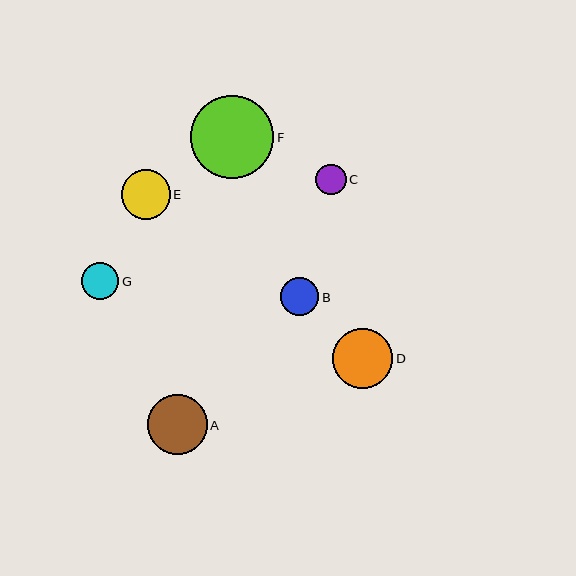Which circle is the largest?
Circle F is the largest with a size of approximately 83 pixels.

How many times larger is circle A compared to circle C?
Circle A is approximately 2.0 times the size of circle C.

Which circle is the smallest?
Circle C is the smallest with a size of approximately 30 pixels.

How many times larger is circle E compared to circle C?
Circle E is approximately 1.6 times the size of circle C.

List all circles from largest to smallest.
From largest to smallest: F, D, A, E, B, G, C.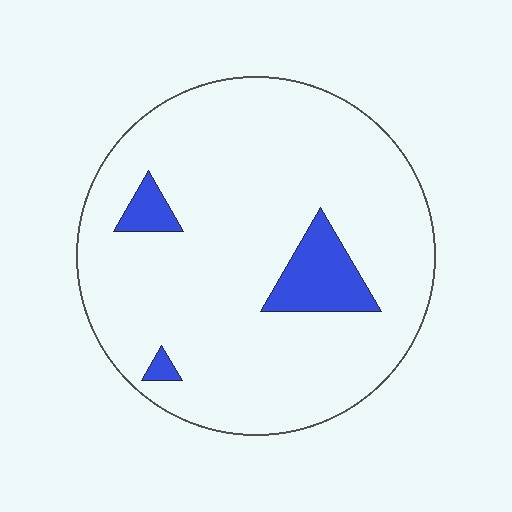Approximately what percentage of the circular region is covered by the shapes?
Approximately 10%.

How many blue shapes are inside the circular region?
3.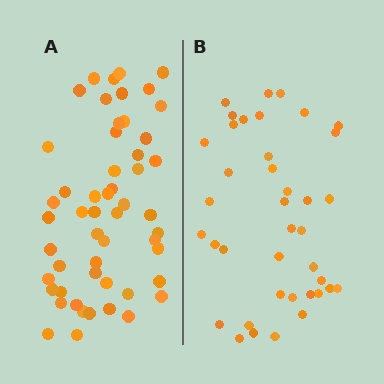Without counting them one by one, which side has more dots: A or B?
Region A (the left region) has more dots.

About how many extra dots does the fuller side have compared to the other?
Region A has approximately 15 more dots than region B.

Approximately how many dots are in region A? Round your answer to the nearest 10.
About 50 dots. (The exact count is 53, which rounds to 50.)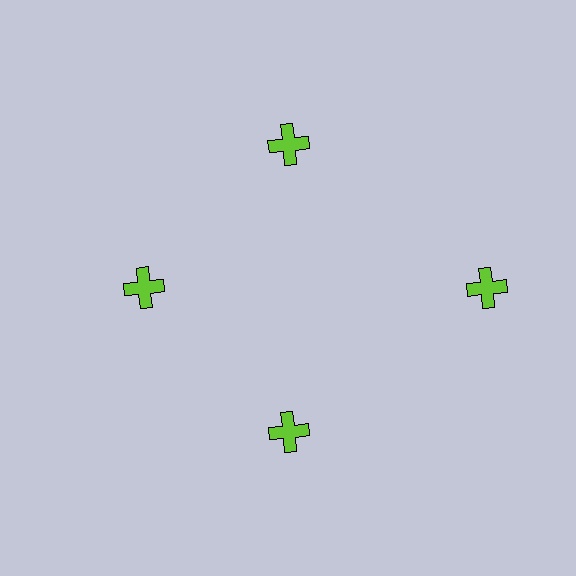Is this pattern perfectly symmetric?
No. The 4 lime crosses are arranged in a ring, but one element near the 3 o'clock position is pushed outward from the center, breaking the 4-fold rotational symmetry.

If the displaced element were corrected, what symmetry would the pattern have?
It would have 4-fold rotational symmetry — the pattern would map onto itself every 90 degrees.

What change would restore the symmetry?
The symmetry would be restored by moving it inward, back onto the ring so that all 4 crosses sit at equal angles and equal distance from the center.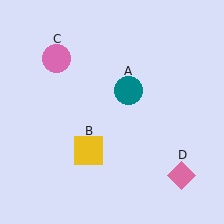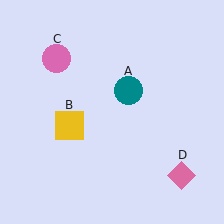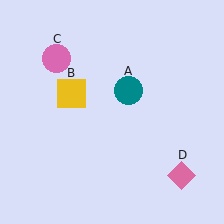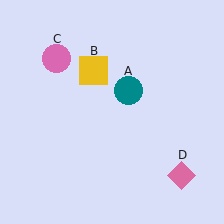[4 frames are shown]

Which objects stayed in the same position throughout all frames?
Teal circle (object A) and pink circle (object C) and pink diamond (object D) remained stationary.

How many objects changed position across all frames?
1 object changed position: yellow square (object B).